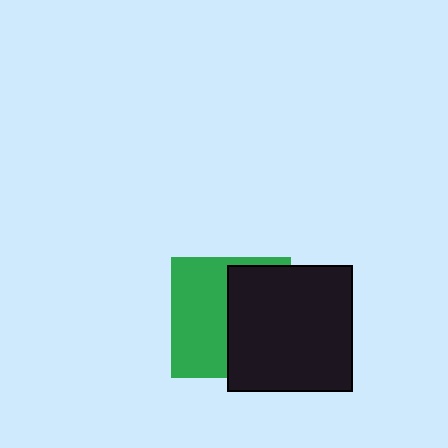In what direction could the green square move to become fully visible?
The green square could move left. That would shift it out from behind the black square entirely.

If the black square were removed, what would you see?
You would see the complete green square.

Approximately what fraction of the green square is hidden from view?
Roughly 50% of the green square is hidden behind the black square.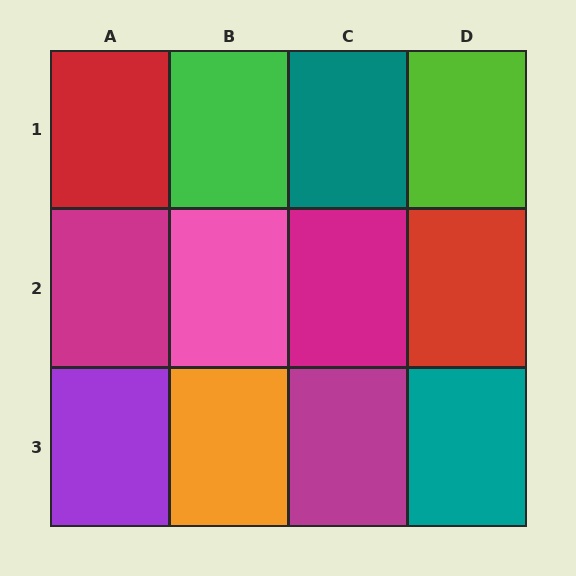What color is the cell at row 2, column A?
Magenta.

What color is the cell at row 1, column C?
Teal.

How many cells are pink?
1 cell is pink.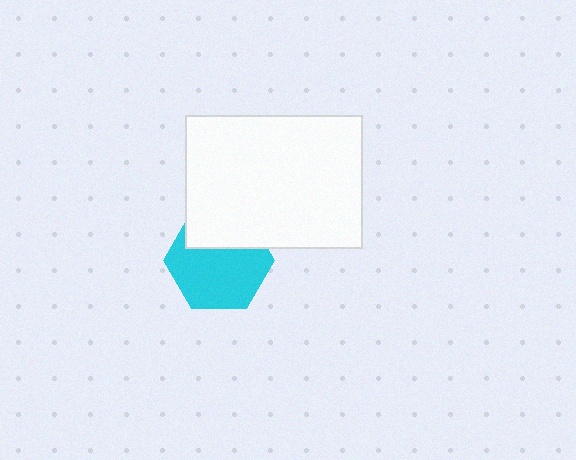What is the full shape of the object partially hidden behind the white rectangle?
The partially hidden object is a cyan hexagon.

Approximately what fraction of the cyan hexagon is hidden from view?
Roughly 33% of the cyan hexagon is hidden behind the white rectangle.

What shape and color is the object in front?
The object in front is a white rectangle.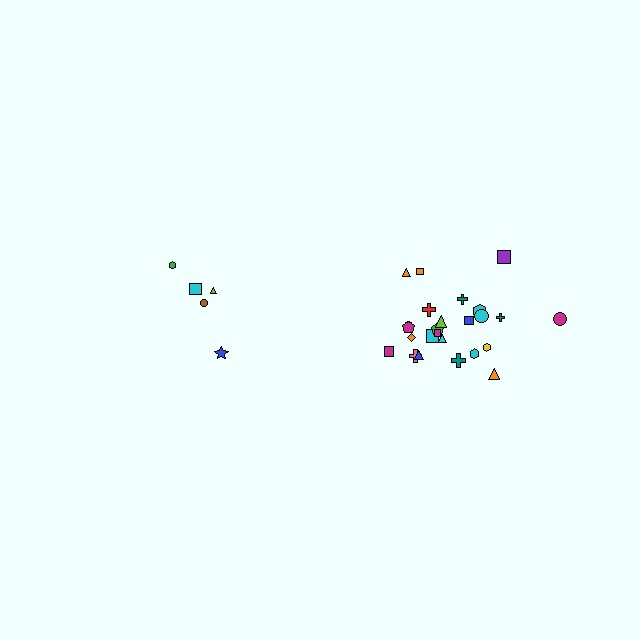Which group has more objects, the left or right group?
The right group.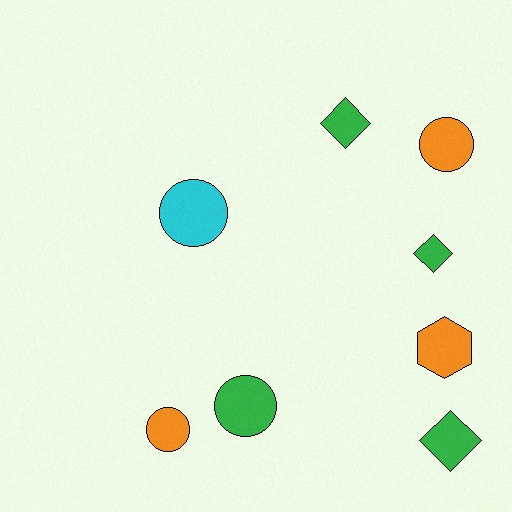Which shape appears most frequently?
Circle, with 4 objects.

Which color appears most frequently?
Green, with 4 objects.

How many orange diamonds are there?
There are no orange diamonds.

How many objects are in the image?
There are 8 objects.